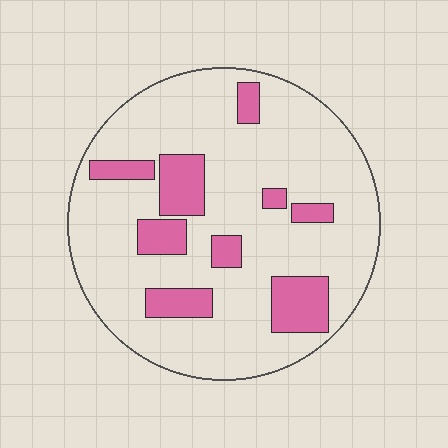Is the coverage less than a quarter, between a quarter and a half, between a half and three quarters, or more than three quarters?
Less than a quarter.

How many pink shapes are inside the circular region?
9.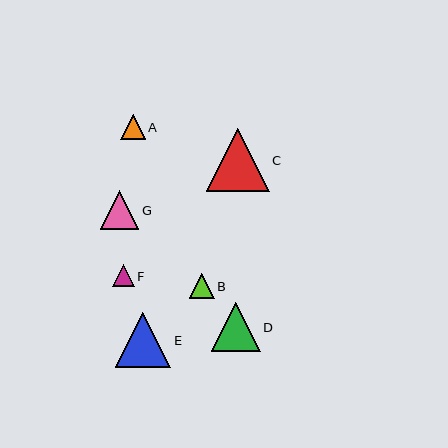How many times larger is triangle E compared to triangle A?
Triangle E is approximately 2.2 times the size of triangle A.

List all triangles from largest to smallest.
From largest to smallest: C, E, D, G, B, A, F.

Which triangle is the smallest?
Triangle F is the smallest with a size of approximately 22 pixels.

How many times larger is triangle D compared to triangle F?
Triangle D is approximately 2.2 times the size of triangle F.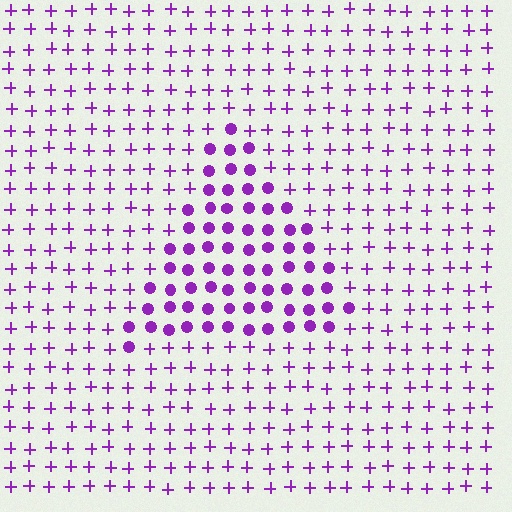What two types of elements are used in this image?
The image uses circles inside the triangle region and plus signs outside it.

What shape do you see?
I see a triangle.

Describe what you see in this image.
The image is filled with small purple elements arranged in a uniform grid. A triangle-shaped region contains circles, while the surrounding area contains plus signs. The boundary is defined purely by the change in element shape.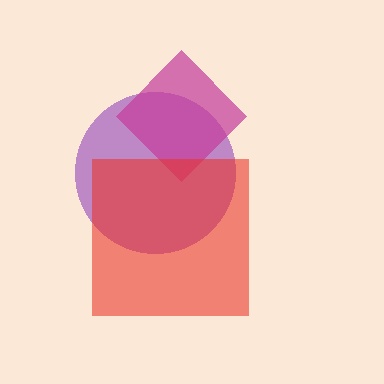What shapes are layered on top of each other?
The layered shapes are: a purple circle, a magenta diamond, a red square.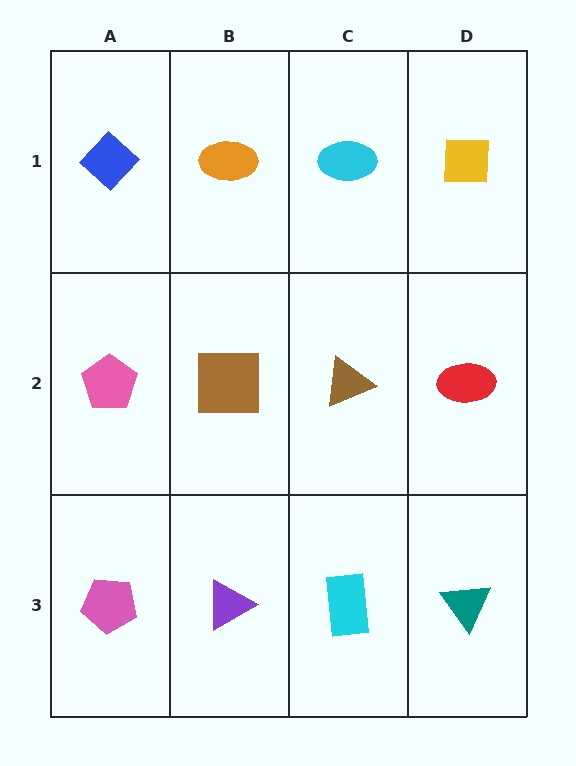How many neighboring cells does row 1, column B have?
3.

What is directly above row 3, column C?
A brown triangle.